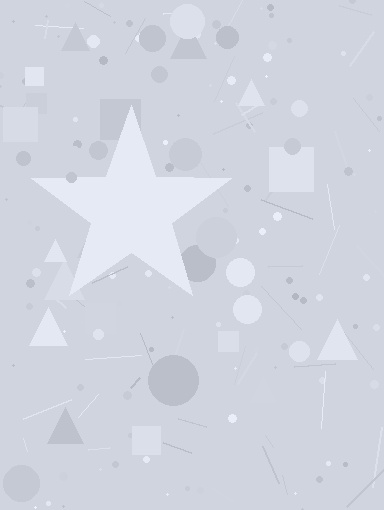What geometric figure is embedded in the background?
A star is embedded in the background.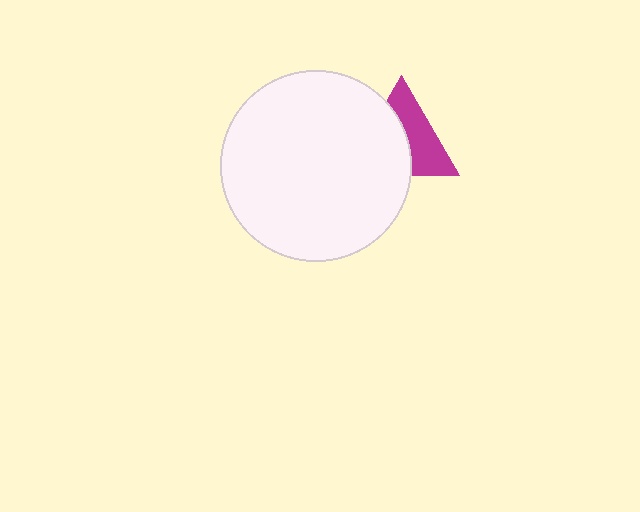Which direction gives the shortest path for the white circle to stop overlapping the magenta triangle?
Moving left gives the shortest separation.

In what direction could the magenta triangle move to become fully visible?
The magenta triangle could move right. That would shift it out from behind the white circle entirely.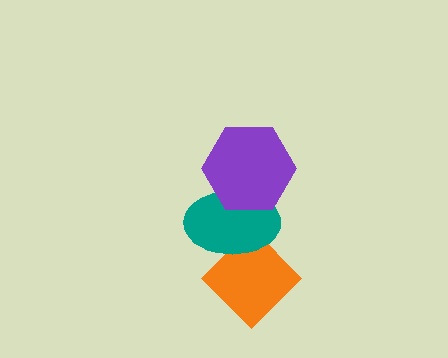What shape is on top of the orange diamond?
The teal ellipse is on top of the orange diamond.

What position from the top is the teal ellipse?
The teal ellipse is 2nd from the top.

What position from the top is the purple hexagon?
The purple hexagon is 1st from the top.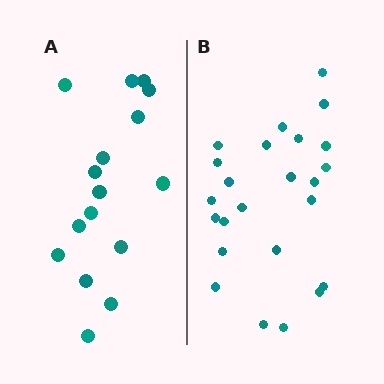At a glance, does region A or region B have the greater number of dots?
Region B (the right region) has more dots.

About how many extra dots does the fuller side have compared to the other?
Region B has roughly 8 or so more dots than region A.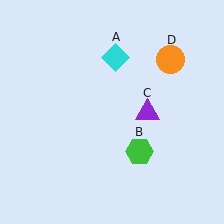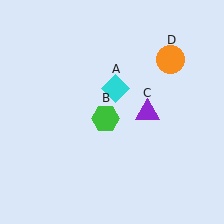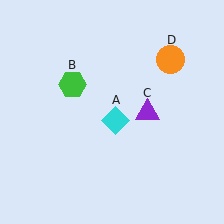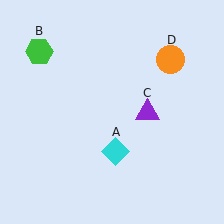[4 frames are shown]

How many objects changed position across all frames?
2 objects changed position: cyan diamond (object A), green hexagon (object B).